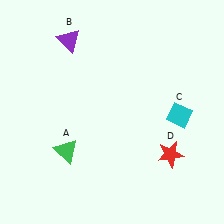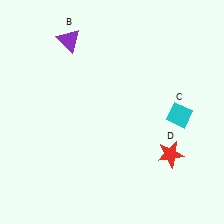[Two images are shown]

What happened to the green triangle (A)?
The green triangle (A) was removed in Image 2. It was in the bottom-left area of Image 1.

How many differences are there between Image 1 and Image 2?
There is 1 difference between the two images.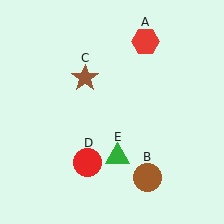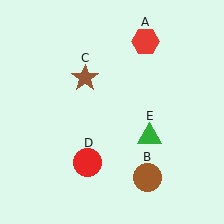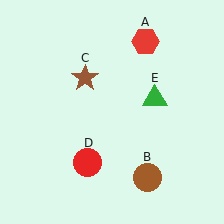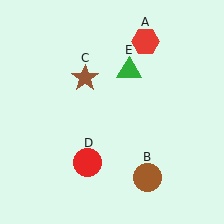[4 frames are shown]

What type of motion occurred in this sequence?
The green triangle (object E) rotated counterclockwise around the center of the scene.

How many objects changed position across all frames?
1 object changed position: green triangle (object E).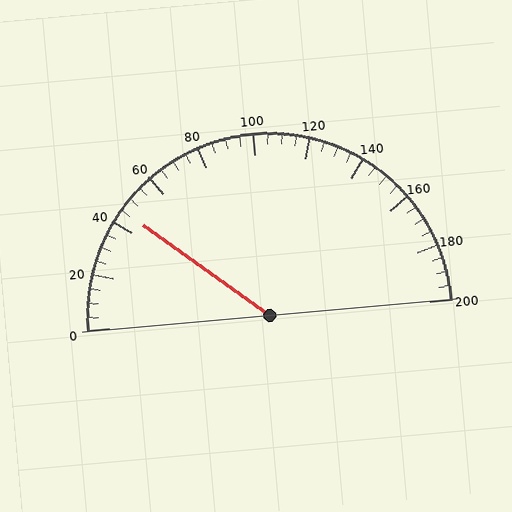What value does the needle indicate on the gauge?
The needle indicates approximately 45.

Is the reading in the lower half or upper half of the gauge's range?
The reading is in the lower half of the range (0 to 200).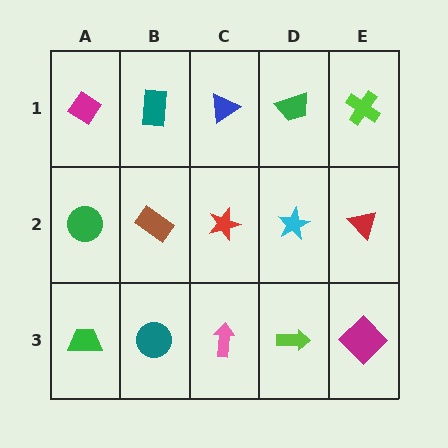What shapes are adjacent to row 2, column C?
A blue triangle (row 1, column C), a pink arrow (row 3, column C), a brown rectangle (row 2, column B), a cyan star (row 2, column D).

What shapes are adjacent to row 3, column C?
A red star (row 2, column C), a teal circle (row 3, column B), a lime arrow (row 3, column D).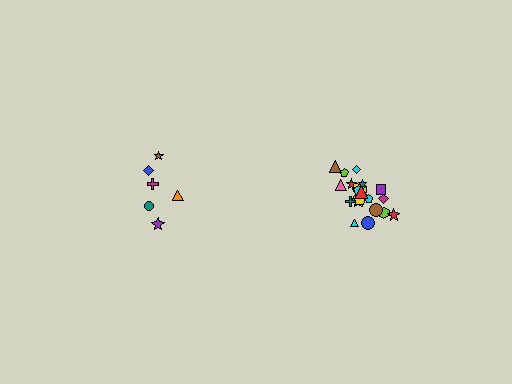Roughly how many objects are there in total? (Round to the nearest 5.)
Roughly 30 objects in total.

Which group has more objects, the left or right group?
The right group.